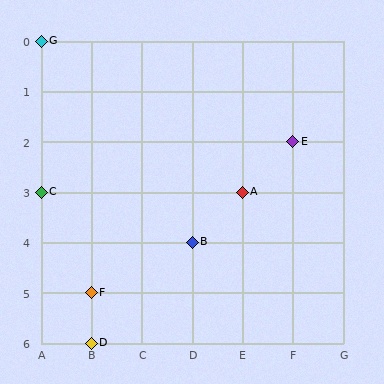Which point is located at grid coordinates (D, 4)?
Point B is at (D, 4).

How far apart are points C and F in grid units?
Points C and F are 1 column and 2 rows apart (about 2.2 grid units diagonally).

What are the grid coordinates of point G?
Point G is at grid coordinates (A, 0).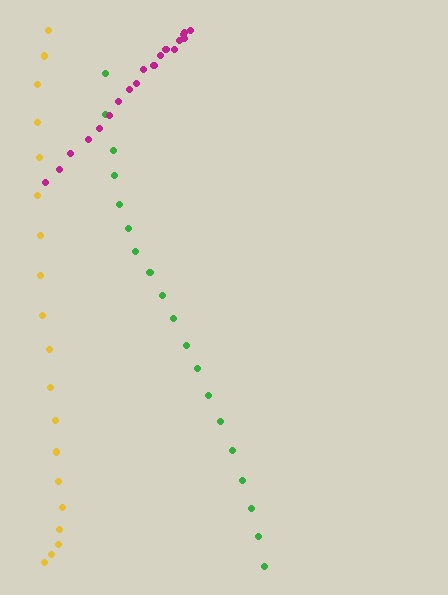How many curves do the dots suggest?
There are 3 distinct paths.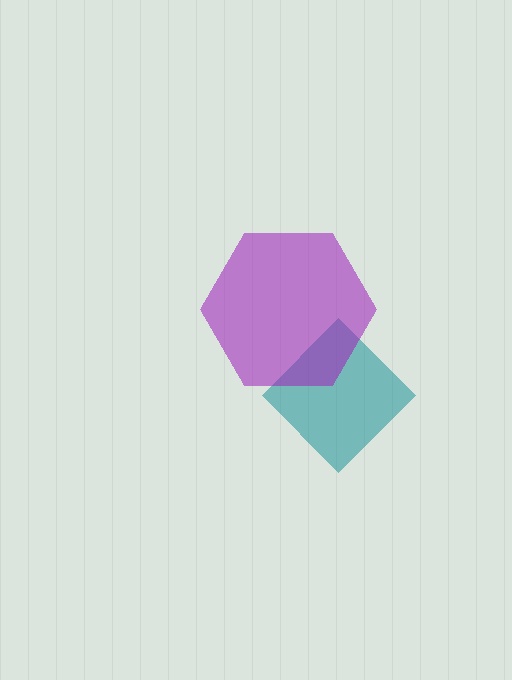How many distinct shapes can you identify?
There are 2 distinct shapes: a teal diamond, a purple hexagon.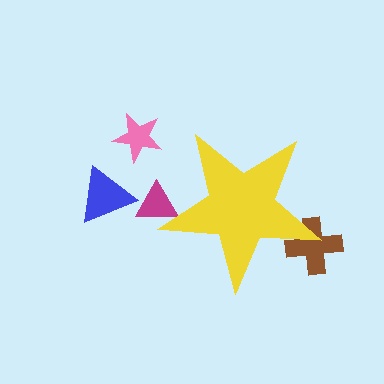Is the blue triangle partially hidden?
No, the blue triangle is fully visible.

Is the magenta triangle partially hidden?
Yes, the magenta triangle is partially hidden behind the yellow star.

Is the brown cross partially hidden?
Yes, the brown cross is partially hidden behind the yellow star.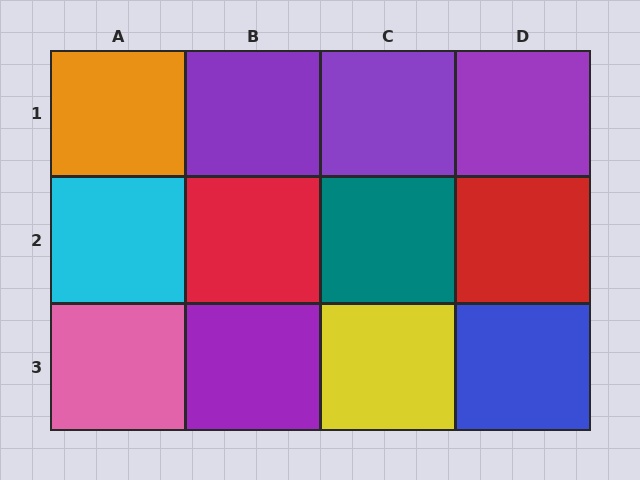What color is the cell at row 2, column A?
Cyan.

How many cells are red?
2 cells are red.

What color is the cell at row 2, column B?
Red.